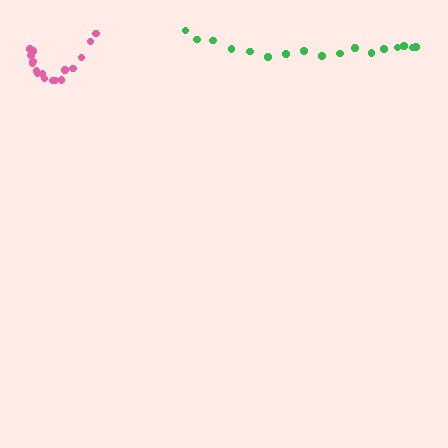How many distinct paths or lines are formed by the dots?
There are 2 distinct paths.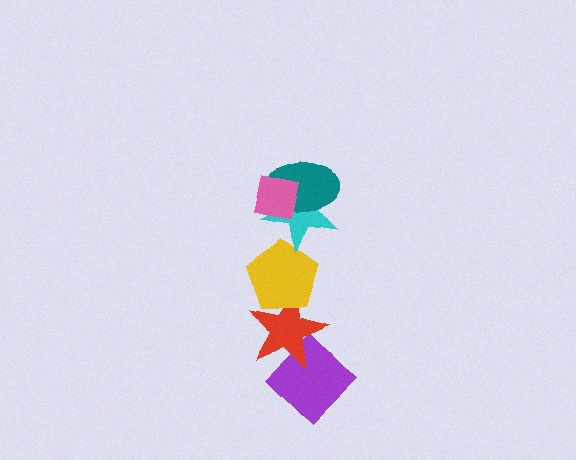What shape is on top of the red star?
The yellow pentagon is on top of the red star.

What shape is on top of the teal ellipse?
The pink square is on top of the teal ellipse.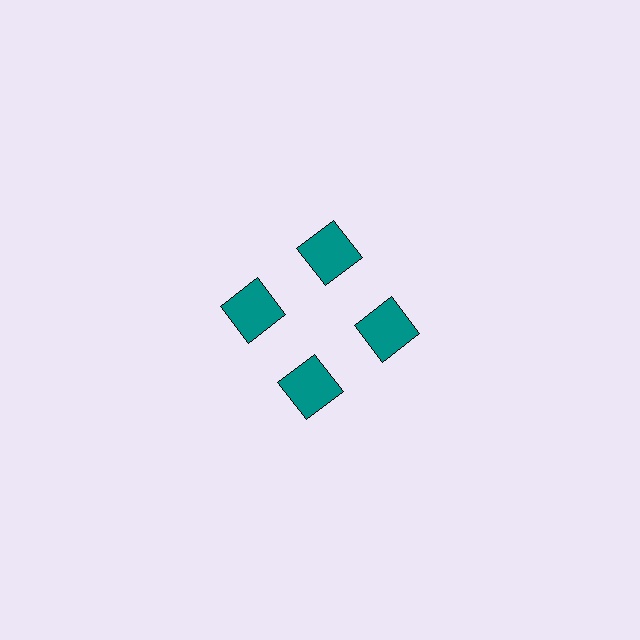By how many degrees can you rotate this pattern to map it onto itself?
The pattern maps onto itself every 90 degrees of rotation.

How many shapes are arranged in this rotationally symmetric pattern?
There are 4 shapes, arranged in 4 groups of 1.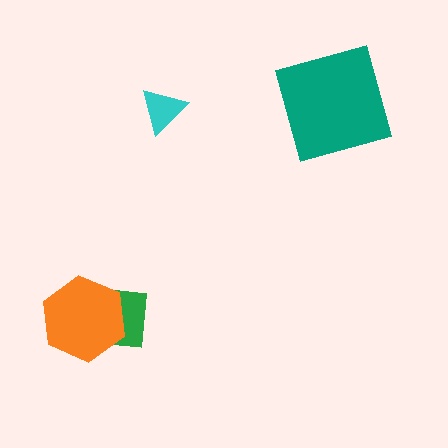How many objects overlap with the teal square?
0 objects overlap with the teal square.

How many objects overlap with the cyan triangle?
0 objects overlap with the cyan triangle.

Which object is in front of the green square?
The orange hexagon is in front of the green square.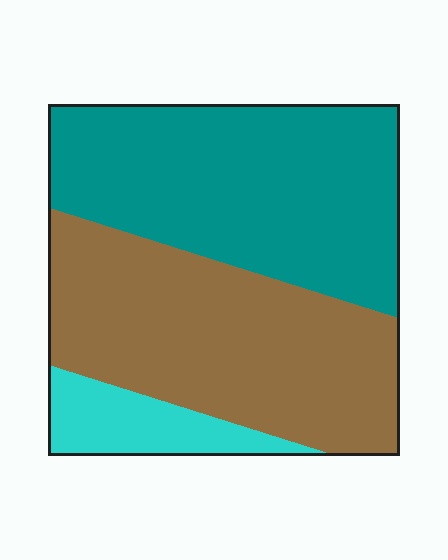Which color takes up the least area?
Cyan, at roughly 10%.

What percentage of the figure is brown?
Brown covers around 45% of the figure.